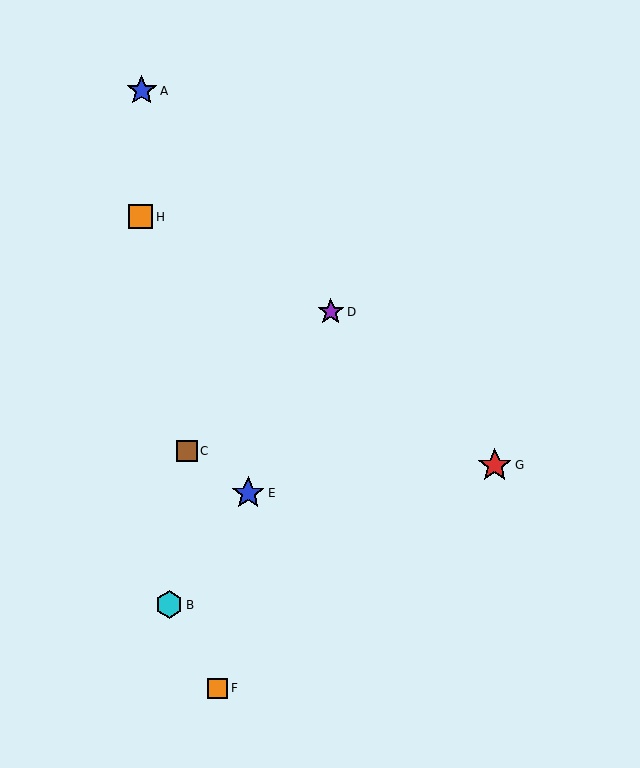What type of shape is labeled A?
Shape A is a blue star.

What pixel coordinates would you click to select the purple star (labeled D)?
Click at (331, 312) to select the purple star D.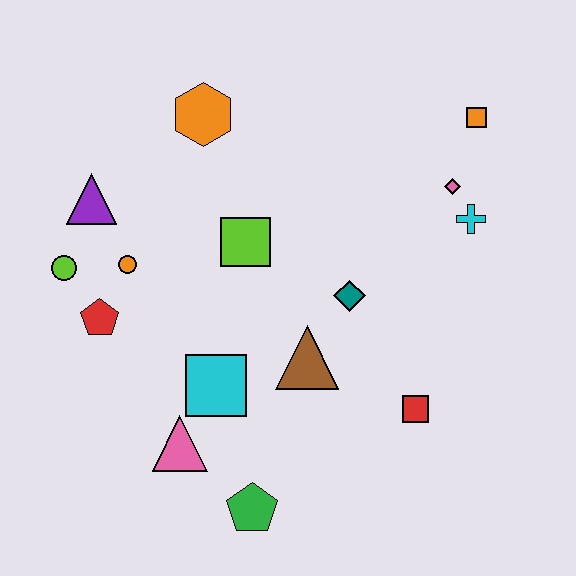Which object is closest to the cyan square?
The pink triangle is closest to the cyan square.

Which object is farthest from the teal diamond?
The lime circle is farthest from the teal diamond.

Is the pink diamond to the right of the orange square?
No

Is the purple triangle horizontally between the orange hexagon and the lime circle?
Yes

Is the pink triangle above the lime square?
No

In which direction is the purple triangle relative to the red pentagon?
The purple triangle is above the red pentagon.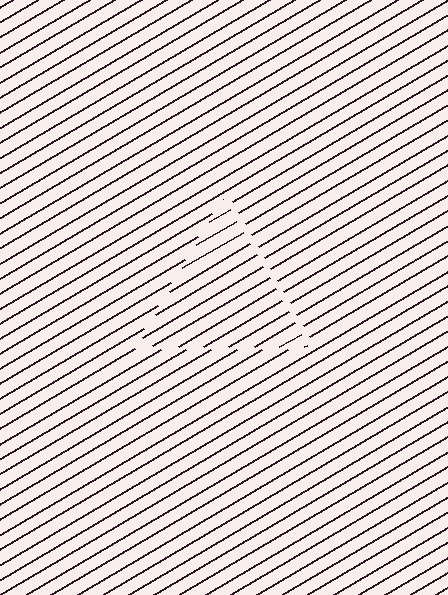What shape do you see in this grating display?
An illusory triangle. The interior of the shape contains the same grating, shifted by half a period — the contour is defined by the phase discontinuity where line-ends from the inner and outer gratings abut.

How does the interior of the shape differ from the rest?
The interior of the shape contains the same grating, shifted by half a period — the contour is defined by the phase discontinuity where line-ends from the inner and outer gratings abut.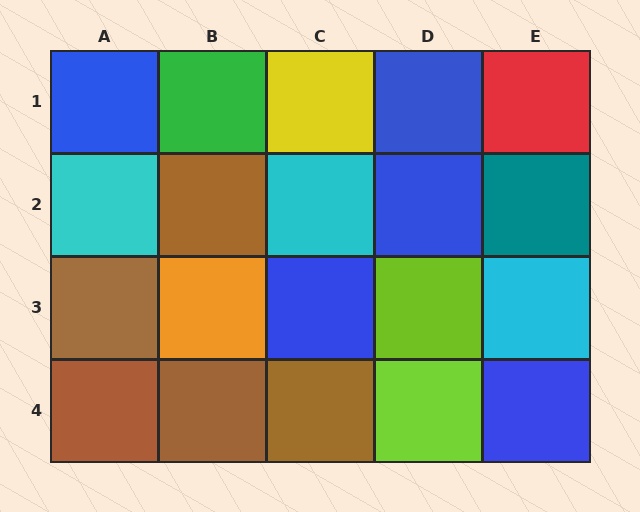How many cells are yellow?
1 cell is yellow.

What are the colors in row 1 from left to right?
Blue, green, yellow, blue, red.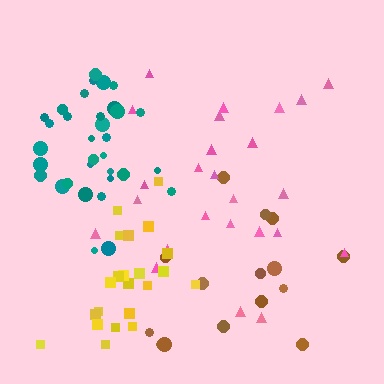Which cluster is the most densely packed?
Teal.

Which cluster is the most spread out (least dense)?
Brown.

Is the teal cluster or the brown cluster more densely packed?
Teal.